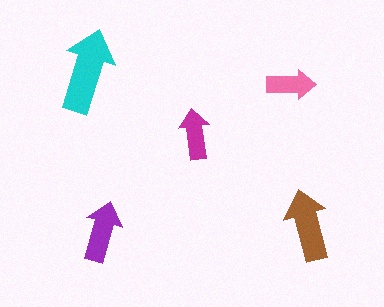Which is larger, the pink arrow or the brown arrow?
The brown one.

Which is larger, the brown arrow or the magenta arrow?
The brown one.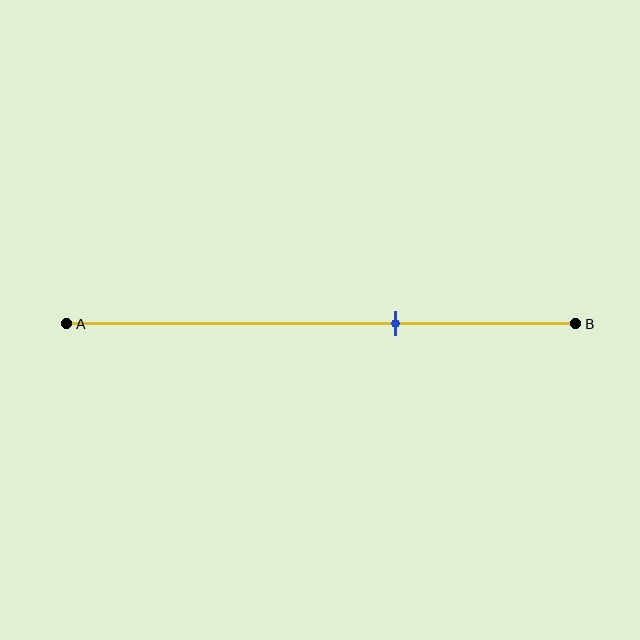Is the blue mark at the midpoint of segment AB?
No, the mark is at about 65% from A, not at the 50% midpoint.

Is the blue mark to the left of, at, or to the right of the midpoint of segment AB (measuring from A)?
The blue mark is to the right of the midpoint of segment AB.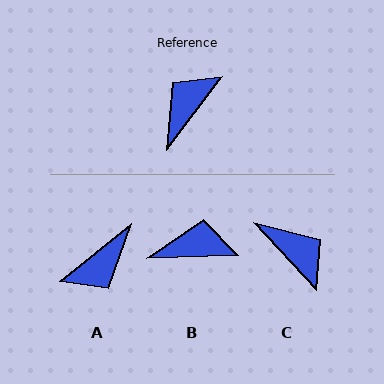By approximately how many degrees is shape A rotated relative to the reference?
Approximately 165 degrees counter-clockwise.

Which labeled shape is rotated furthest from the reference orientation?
A, about 165 degrees away.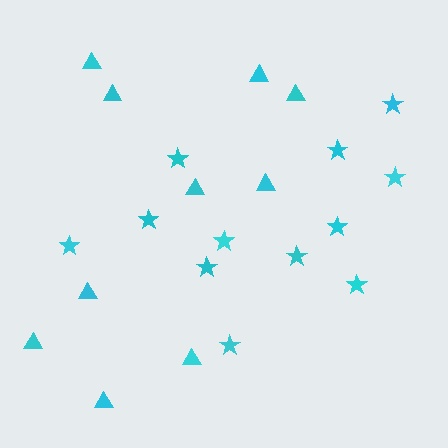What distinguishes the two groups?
There are 2 groups: one group of stars (12) and one group of triangles (10).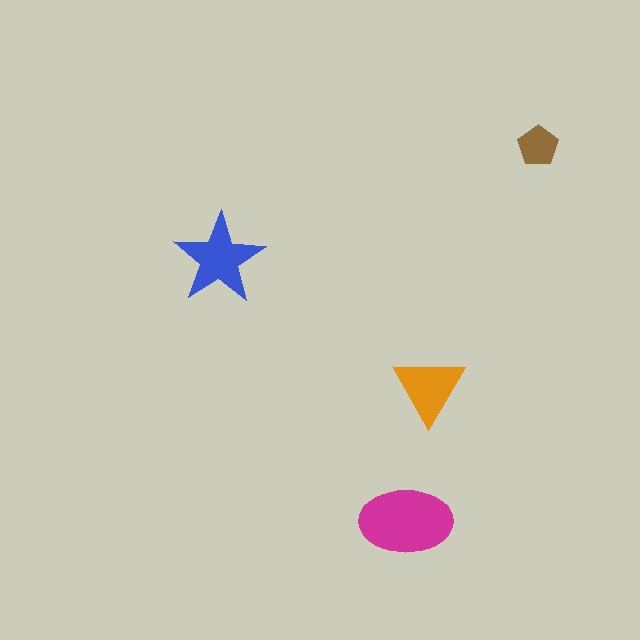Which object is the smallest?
The brown pentagon.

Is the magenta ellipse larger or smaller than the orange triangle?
Larger.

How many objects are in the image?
There are 4 objects in the image.